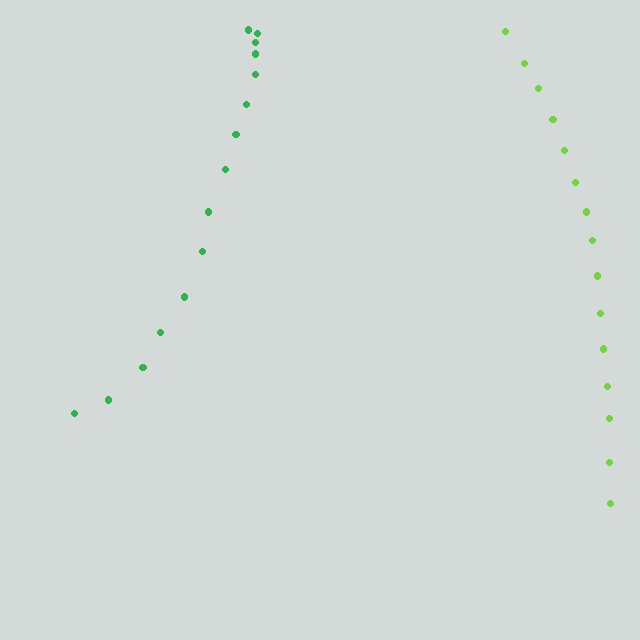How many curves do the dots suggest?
There are 2 distinct paths.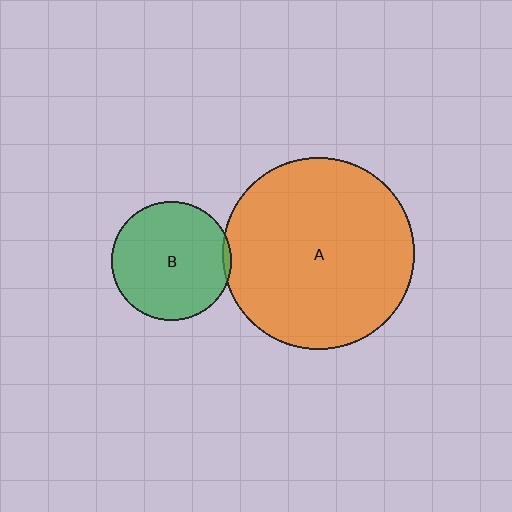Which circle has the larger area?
Circle A (orange).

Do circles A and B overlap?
Yes.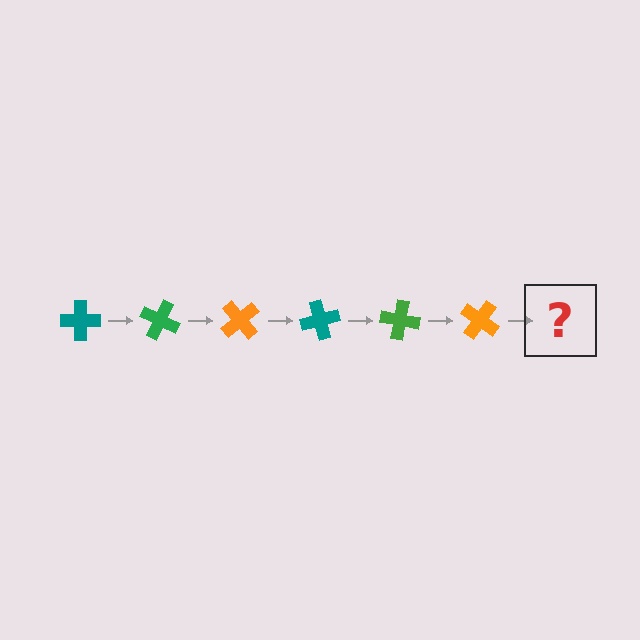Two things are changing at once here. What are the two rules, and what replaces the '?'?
The two rules are that it rotates 25 degrees each step and the color cycles through teal, green, and orange. The '?' should be a teal cross, rotated 150 degrees from the start.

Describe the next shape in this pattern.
It should be a teal cross, rotated 150 degrees from the start.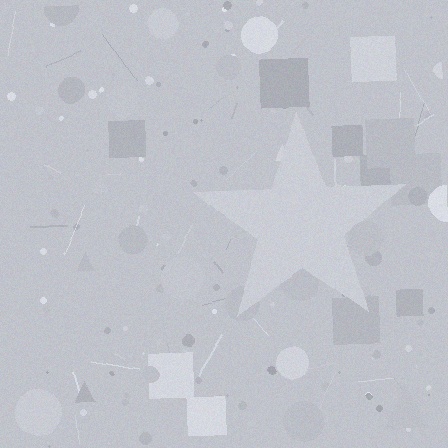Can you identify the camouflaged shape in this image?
The camouflaged shape is a star.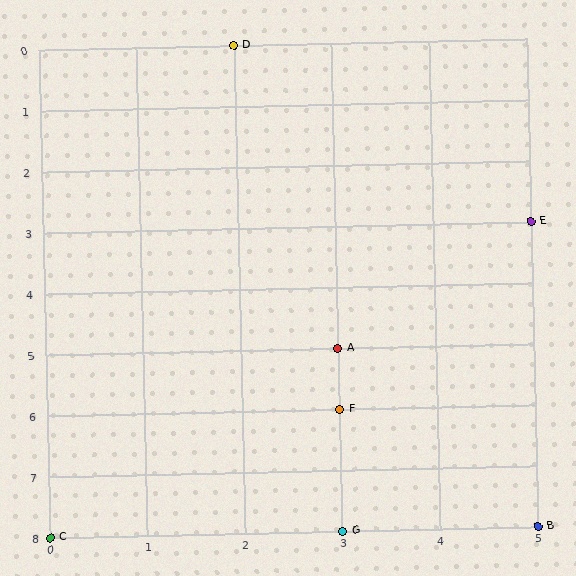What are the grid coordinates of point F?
Point F is at grid coordinates (3, 6).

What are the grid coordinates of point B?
Point B is at grid coordinates (5, 8).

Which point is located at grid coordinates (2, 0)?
Point D is at (2, 0).